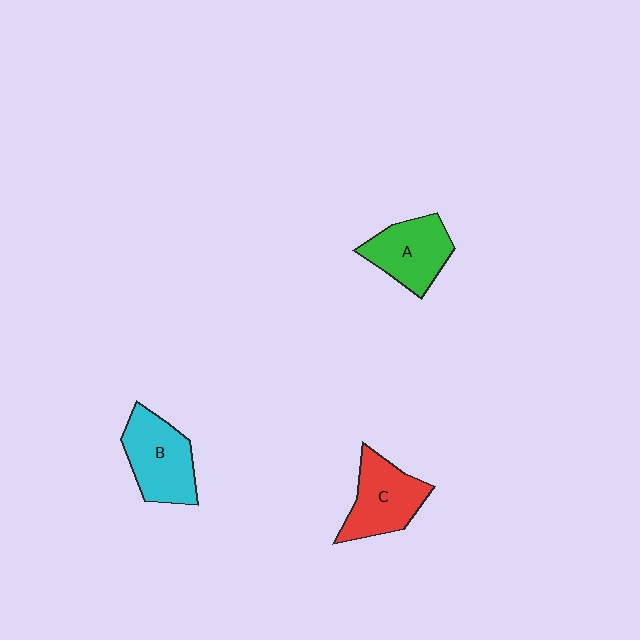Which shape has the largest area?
Shape B (cyan).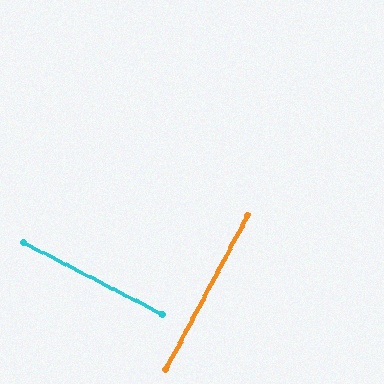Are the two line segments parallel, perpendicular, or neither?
Perpendicular — they meet at approximately 89°.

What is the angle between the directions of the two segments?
Approximately 89 degrees.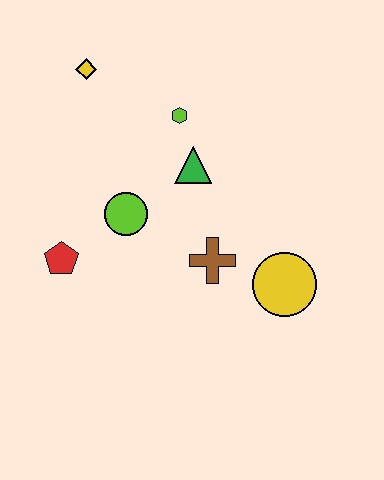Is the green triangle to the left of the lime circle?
No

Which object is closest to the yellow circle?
The brown cross is closest to the yellow circle.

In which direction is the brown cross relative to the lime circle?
The brown cross is to the right of the lime circle.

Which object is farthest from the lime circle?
The yellow circle is farthest from the lime circle.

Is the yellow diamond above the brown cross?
Yes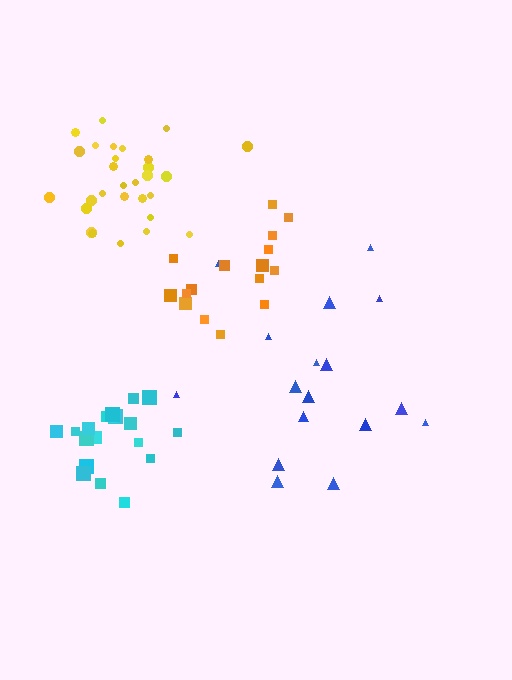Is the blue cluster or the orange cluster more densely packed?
Orange.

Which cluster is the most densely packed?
Cyan.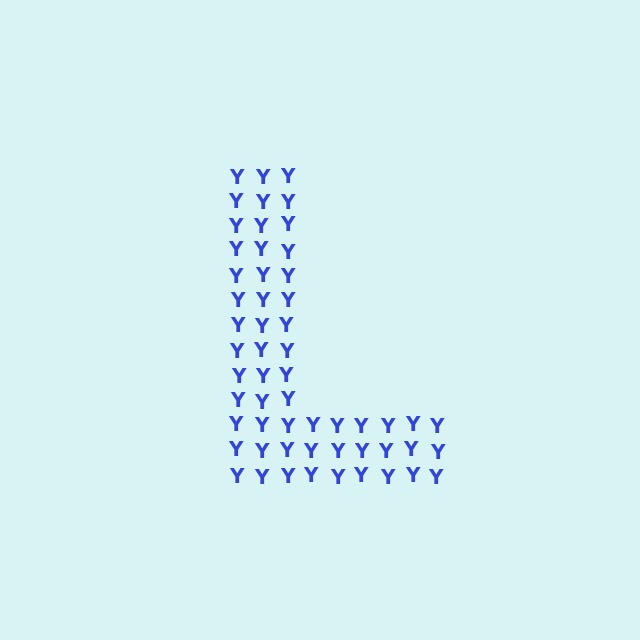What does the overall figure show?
The overall figure shows the letter L.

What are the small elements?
The small elements are letter Y's.